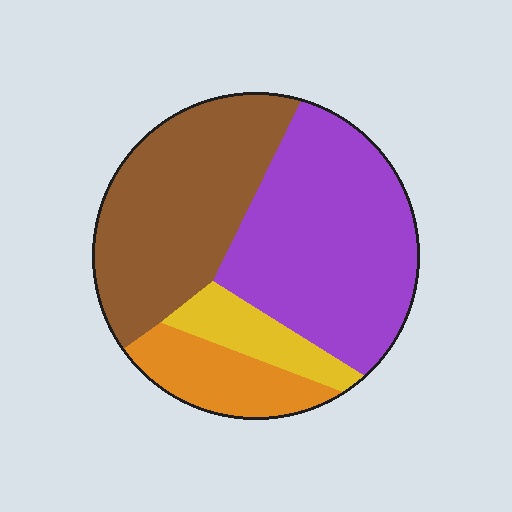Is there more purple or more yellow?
Purple.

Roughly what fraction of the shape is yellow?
Yellow covers around 10% of the shape.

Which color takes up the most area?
Purple, at roughly 40%.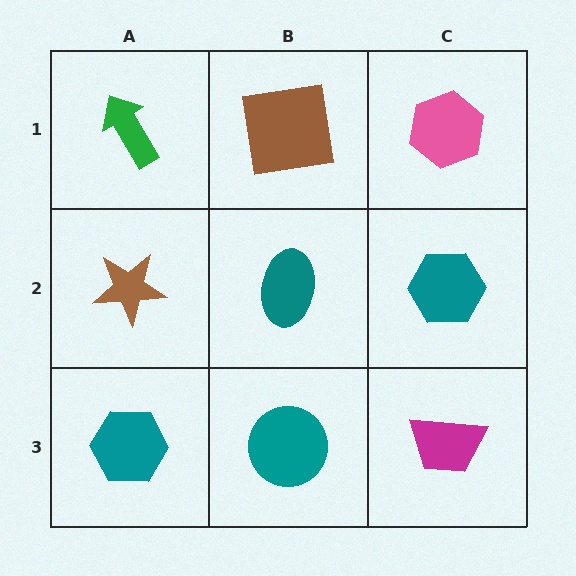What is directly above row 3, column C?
A teal hexagon.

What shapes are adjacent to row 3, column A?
A brown star (row 2, column A), a teal circle (row 3, column B).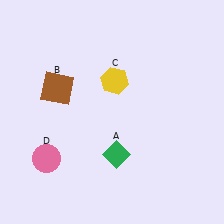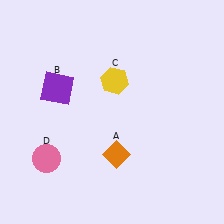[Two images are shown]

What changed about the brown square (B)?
In Image 1, B is brown. In Image 2, it changed to purple.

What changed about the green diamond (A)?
In Image 1, A is green. In Image 2, it changed to orange.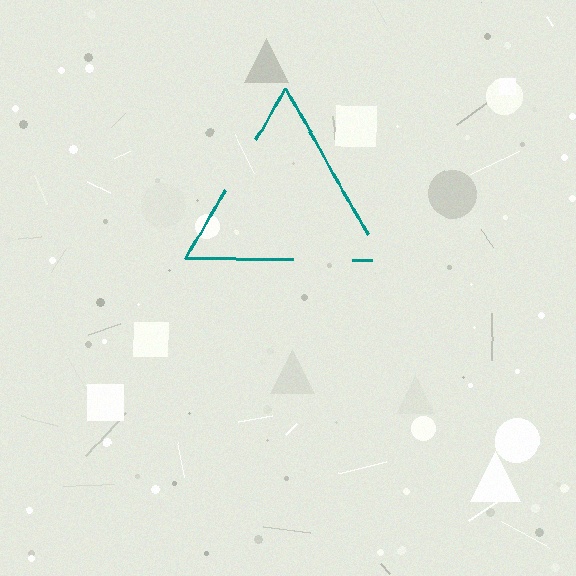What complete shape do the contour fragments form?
The contour fragments form a triangle.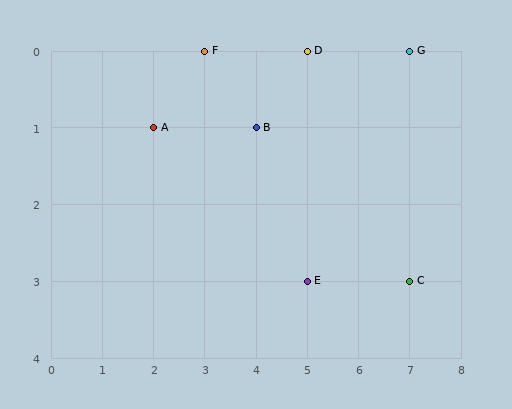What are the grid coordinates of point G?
Point G is at grid coordinates (7, 0).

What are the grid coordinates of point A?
Point A is at grid coordinates (2, 1).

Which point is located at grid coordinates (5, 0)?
Point D is at (5, 0).